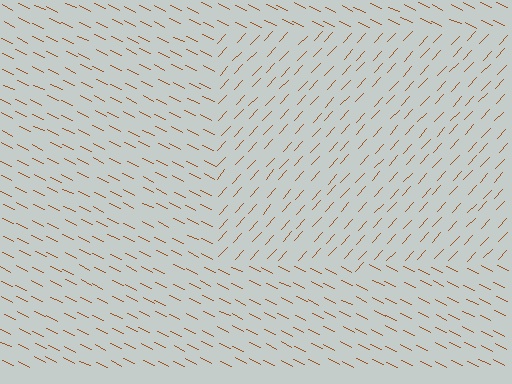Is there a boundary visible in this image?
Yes, there is a texture boundary formed by a change in line orientation.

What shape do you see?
I see a rectangle.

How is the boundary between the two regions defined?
The boundary is defined purely by a change in line orientation (approximately 73 degrees difference). All lines are the same color and thickness.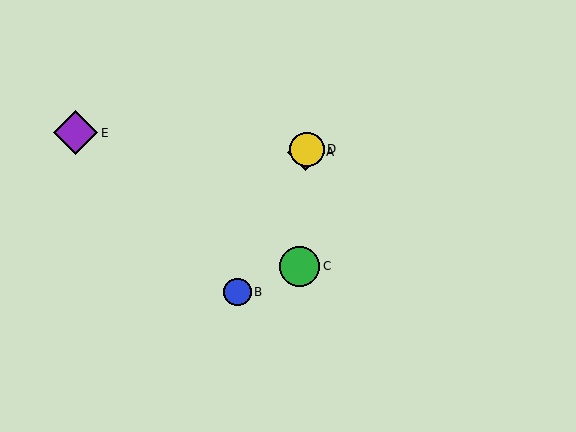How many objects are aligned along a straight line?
3 objects (A, B, D) are aligned along a straight line.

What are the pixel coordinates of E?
Object E is at (76, 133).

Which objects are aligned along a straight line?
Objects A, B, D are aligned along a straight line.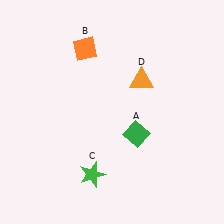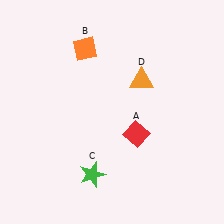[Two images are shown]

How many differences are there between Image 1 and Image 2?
There is 1 difference between the two images.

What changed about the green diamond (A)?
In Image 1, A is green. In Image 2, it changed to red.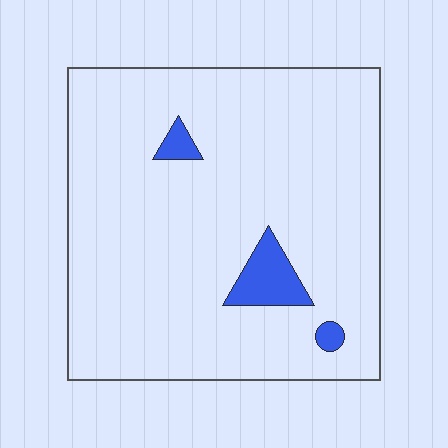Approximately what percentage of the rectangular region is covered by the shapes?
Approximately 5%.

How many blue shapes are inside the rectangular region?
3.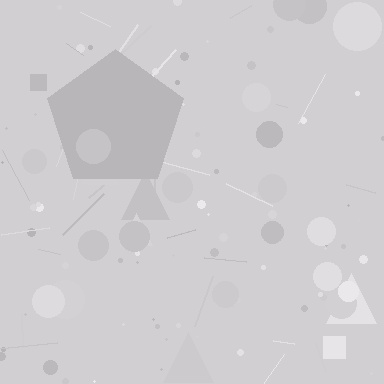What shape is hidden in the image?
A pentagon is hidden in the image.